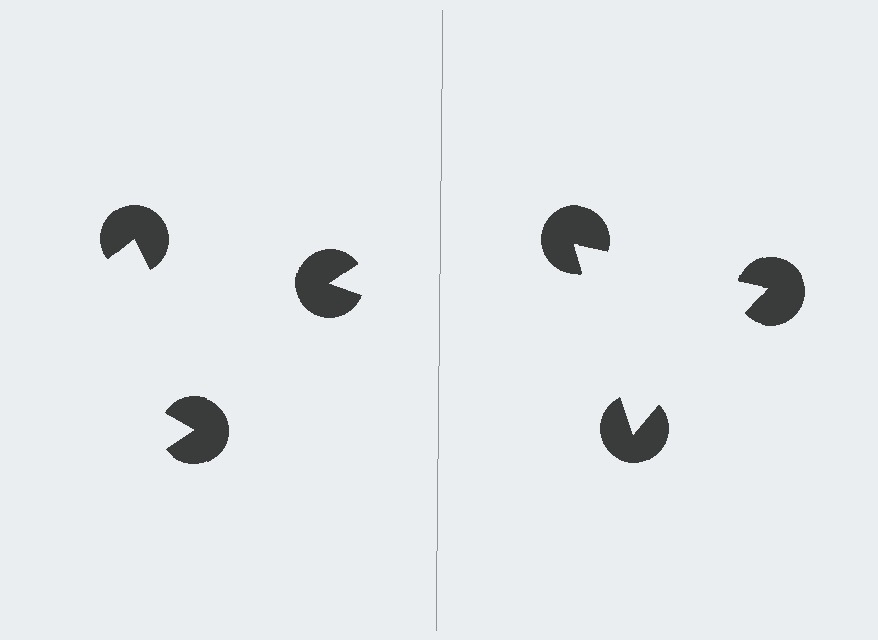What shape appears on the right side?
An illusory triangle.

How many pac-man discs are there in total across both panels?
6 — 3 on each side.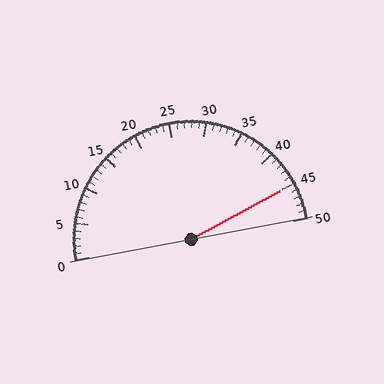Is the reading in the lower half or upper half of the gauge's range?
The reading is in the upper half of the range (0 to 50).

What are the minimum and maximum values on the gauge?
The gauge ranges from 0 to 50.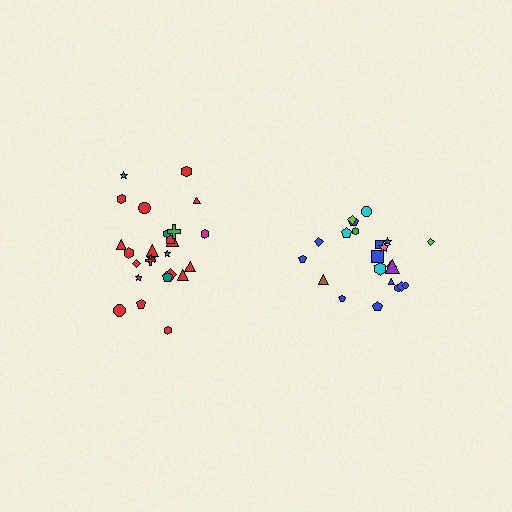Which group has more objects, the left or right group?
The left group.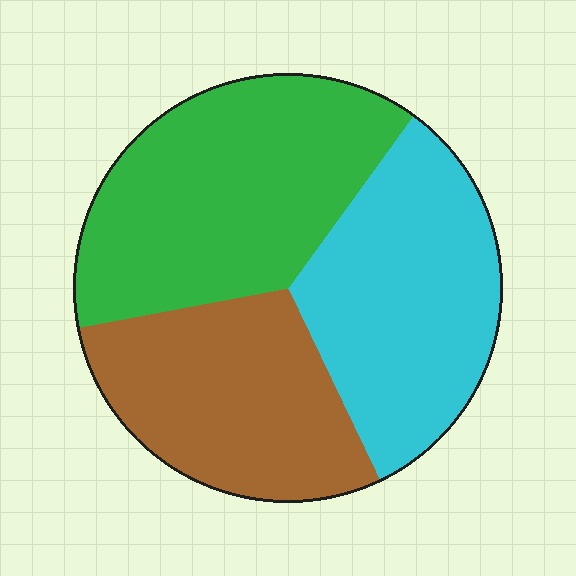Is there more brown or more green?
Green.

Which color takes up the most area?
Green, at roughly 40%.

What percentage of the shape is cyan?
Cyan takes up between a sixth and a third of the shape.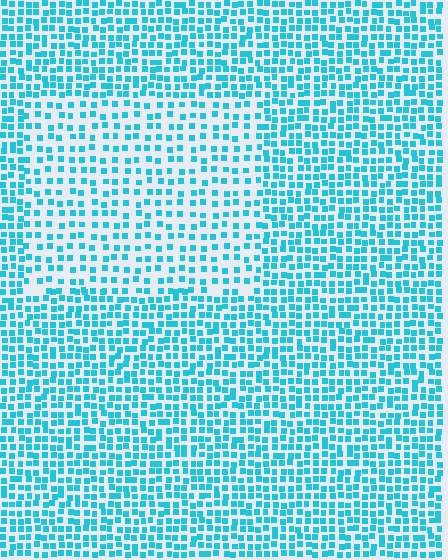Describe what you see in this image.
The image contains small cyan elements arranged at two different densities. A rectangle-shaped region is visible where the elements are less densely packed than the surrounding area.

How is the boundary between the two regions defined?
The boundary is defined by a change in element density (approximately 1.8x ratio). All elements are the same color, size, and shape.